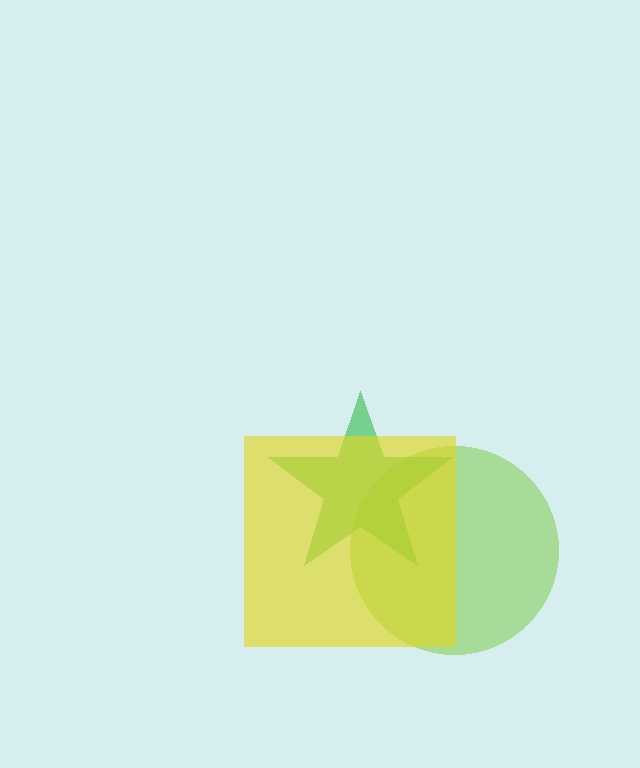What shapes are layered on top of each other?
The layered shapes are: a lime circle, a green star, a yellow square.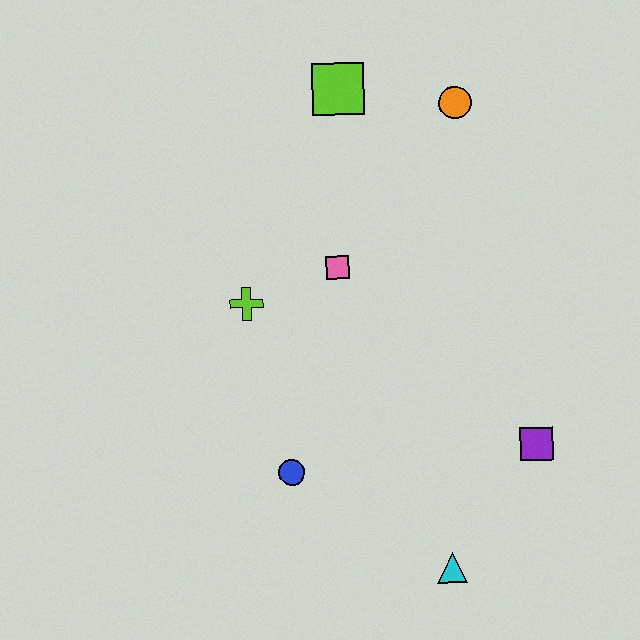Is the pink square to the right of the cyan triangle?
No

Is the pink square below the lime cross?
No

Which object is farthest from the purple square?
The lime square is farthest from the purple square.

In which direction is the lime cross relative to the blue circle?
The lime cross is above the blue circle.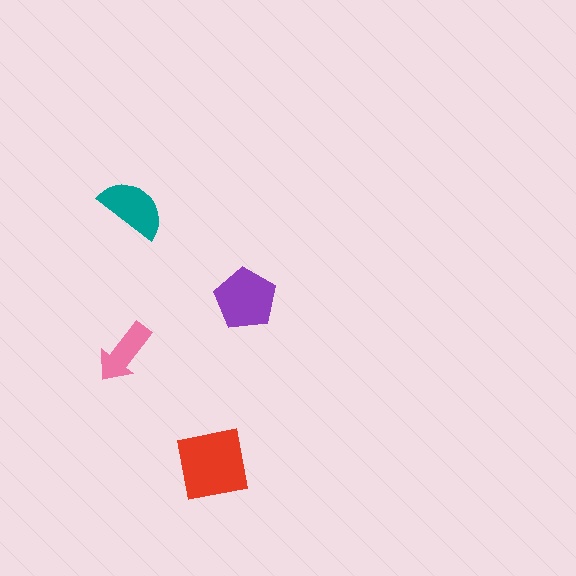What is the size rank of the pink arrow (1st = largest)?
4th.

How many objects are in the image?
There are 4 objects in the image.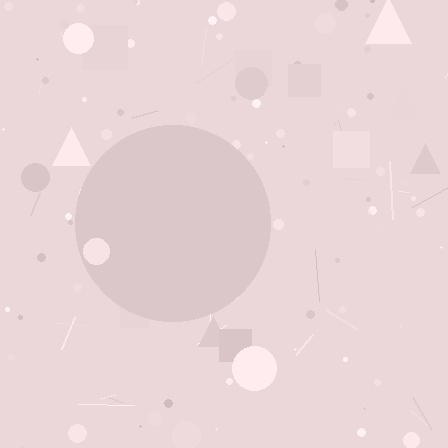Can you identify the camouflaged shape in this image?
The camouflaged shape is a circle.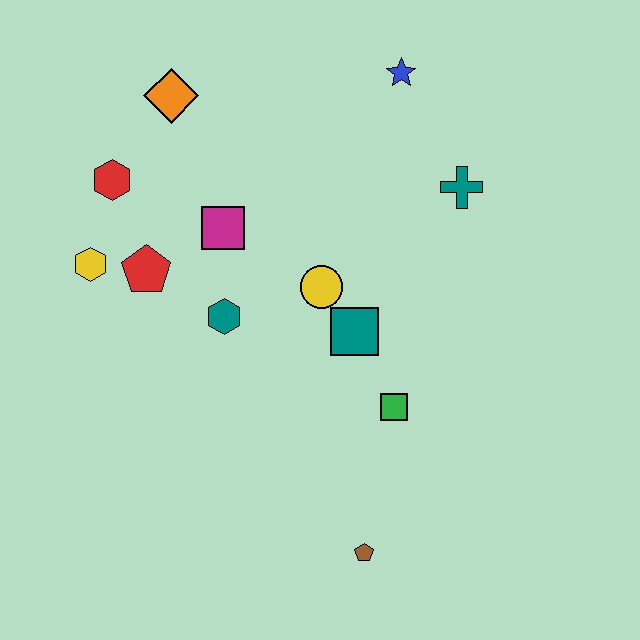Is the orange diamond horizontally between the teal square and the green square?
No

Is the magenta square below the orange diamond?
Yes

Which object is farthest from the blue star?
The brown pentagon is farthest from the blue star.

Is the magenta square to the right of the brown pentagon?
No